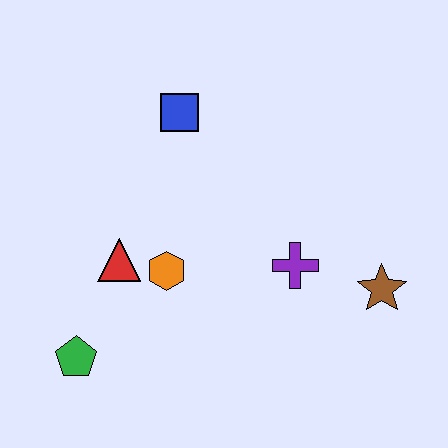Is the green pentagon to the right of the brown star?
No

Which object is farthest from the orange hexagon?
The brown star is farthest from the orange hexagon.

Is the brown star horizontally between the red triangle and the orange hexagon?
No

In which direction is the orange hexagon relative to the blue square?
The orange hexagon is below the blue square.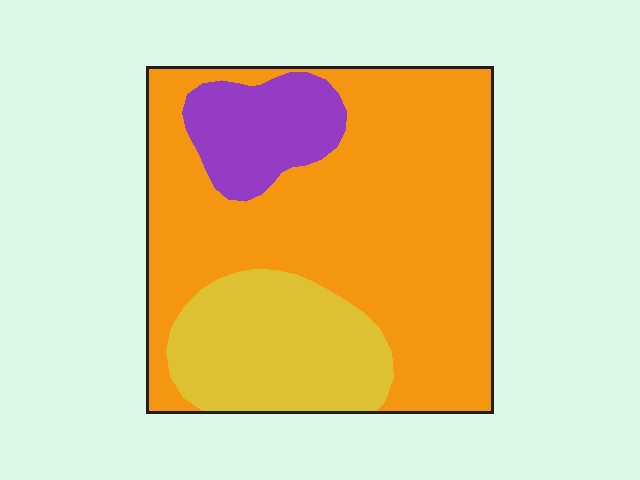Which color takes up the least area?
Purple, at roughly 10%.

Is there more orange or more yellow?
Orange.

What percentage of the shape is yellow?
Yellow covers 22% of the shape.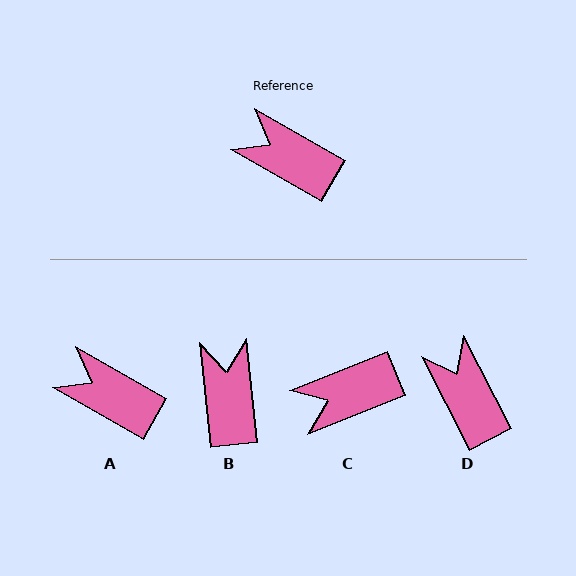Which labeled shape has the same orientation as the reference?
A.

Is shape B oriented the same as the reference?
No, it is off by about 55 degrees.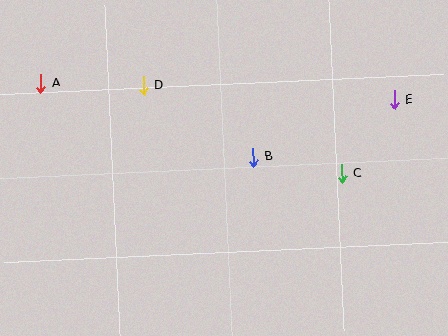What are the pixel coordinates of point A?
Point A is at (40, 83).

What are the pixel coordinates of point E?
Point E is at (395, 100).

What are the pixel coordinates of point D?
Point D is at (143, 85).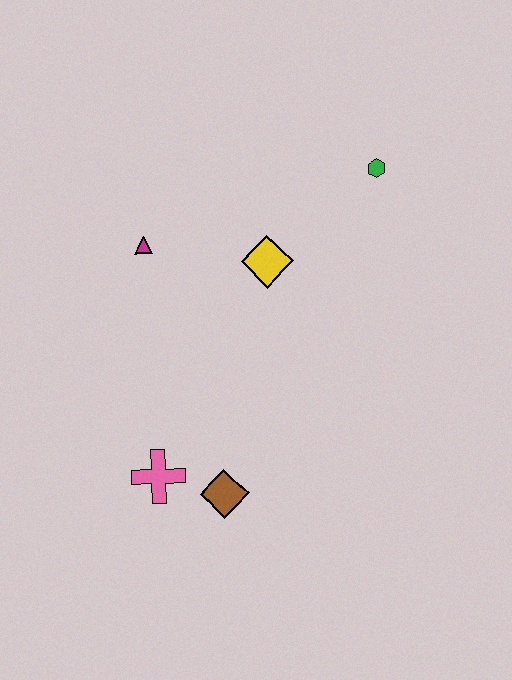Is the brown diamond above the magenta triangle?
No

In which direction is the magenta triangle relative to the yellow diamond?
The magenta triangle is to the left of the yellow diamond.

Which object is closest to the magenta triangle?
The yellow diamond is closest to the magenta triangle.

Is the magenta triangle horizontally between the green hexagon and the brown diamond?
No